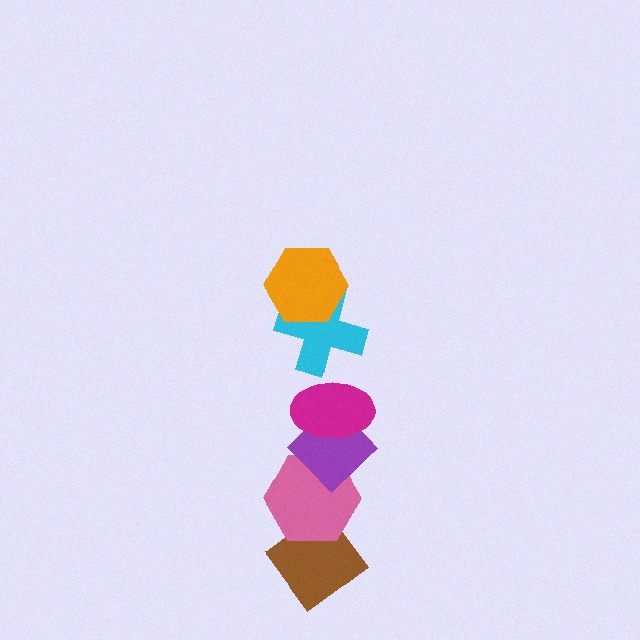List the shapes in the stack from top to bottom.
From top to bottom: the orange hexagon, the cyan cross, the magenta ellipse, the purple diamond, the pink hexagon, the brown diamond.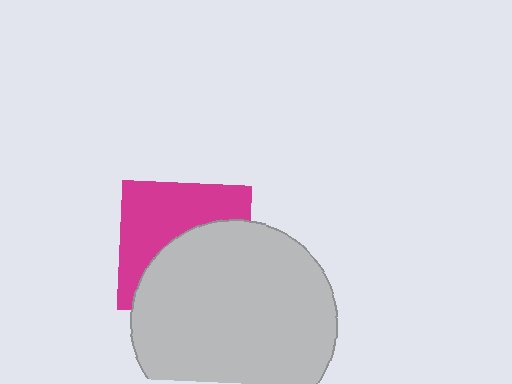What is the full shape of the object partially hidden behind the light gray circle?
The partially hidden object is a magenta square.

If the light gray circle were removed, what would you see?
You would see the complete magenta square.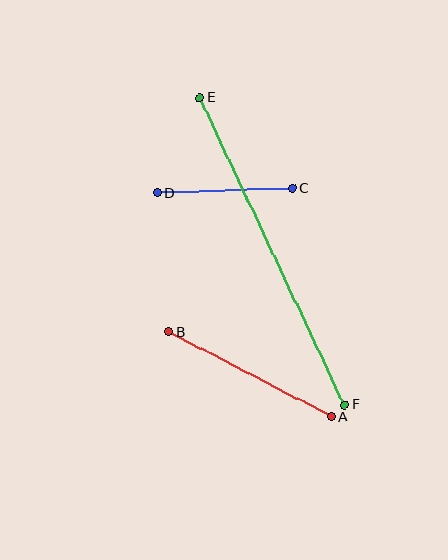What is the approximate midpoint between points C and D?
The midpoint is at approximately (225, 191) pixels.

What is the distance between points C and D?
The distance is approximately 135 pixels.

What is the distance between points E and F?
The distance is approximately 339 pixels.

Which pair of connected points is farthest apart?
Points E and F are farthest apart.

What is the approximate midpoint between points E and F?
The midpoint is at approximately (272, 251) pixels.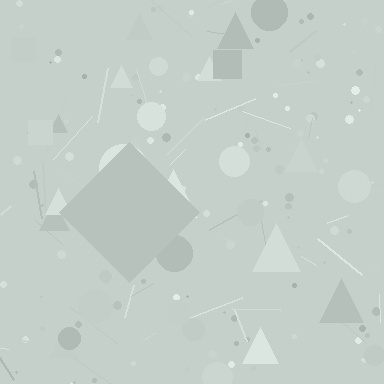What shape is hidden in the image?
A diamond is hidden in the image.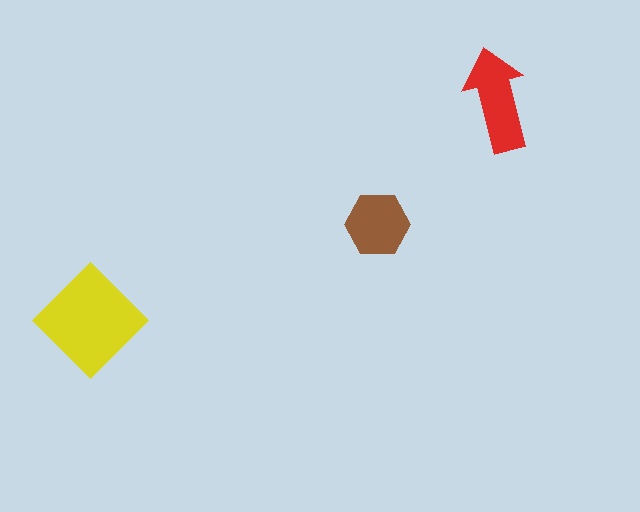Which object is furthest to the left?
The yellow diamond is leftmost.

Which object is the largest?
The yellow diamond.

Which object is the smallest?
The brown hexagon.